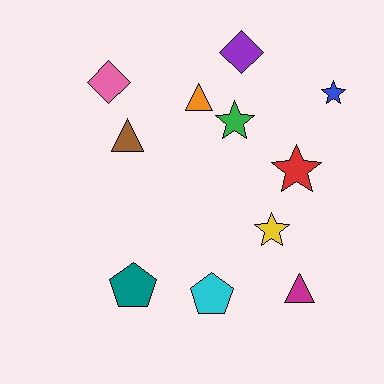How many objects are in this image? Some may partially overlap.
There are 11 objects.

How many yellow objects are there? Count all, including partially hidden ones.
There is 1 yellow object.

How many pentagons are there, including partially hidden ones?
There are 2 pentagons.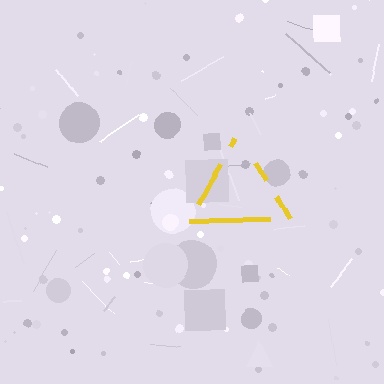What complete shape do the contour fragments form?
The contour fragments form a triangle.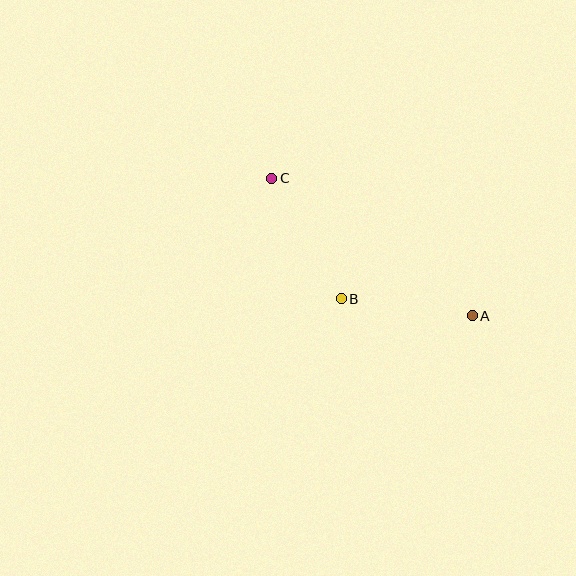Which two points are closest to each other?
Points A and B are closest to each other.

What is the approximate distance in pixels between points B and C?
The distance between B and C is approximately 139 pixels.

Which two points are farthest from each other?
Points A and C are farthest from each other.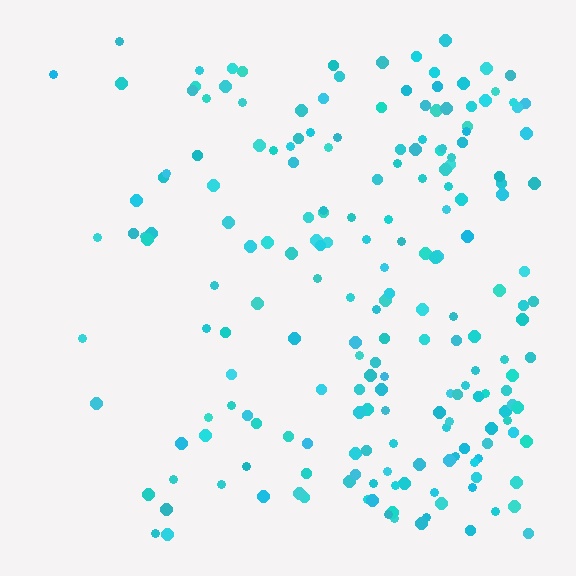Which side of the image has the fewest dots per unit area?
The left.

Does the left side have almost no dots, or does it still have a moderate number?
Still a moderate number, just noticeably fewer than the right.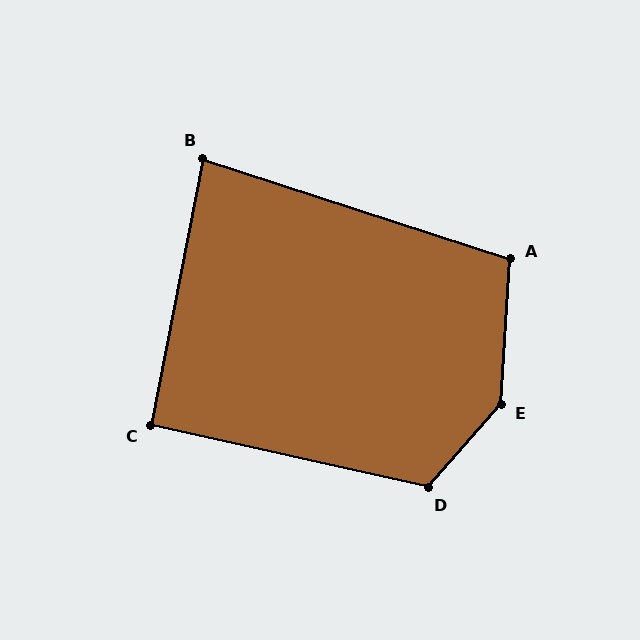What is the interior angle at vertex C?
Approximately 92 degrees (approximately right).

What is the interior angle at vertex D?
Approximately 118 degrees (obtuse).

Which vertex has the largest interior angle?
E, at approximately 142 degrees.